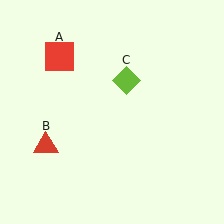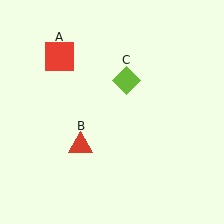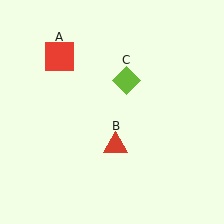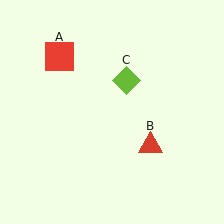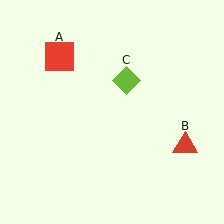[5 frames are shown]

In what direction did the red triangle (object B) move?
The red triangle (object B) moved right.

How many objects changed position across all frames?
1 object changed position: red triangle (object B).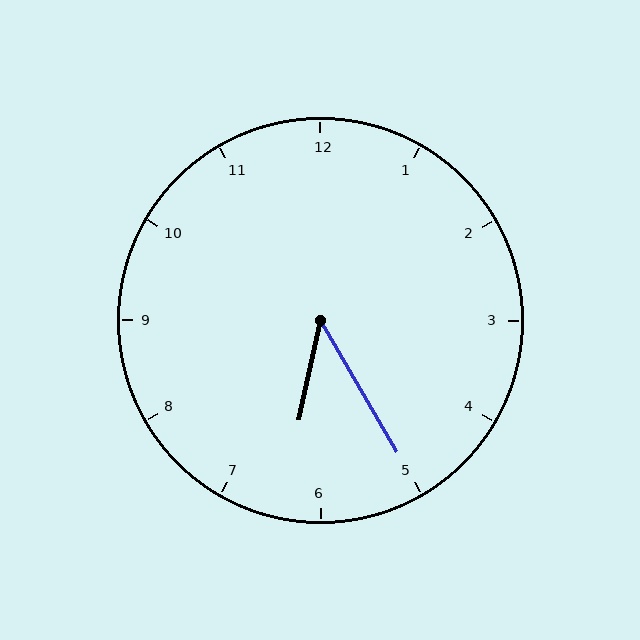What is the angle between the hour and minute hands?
Approximately 42 degrees.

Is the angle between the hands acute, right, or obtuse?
It is acute.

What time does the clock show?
6:25.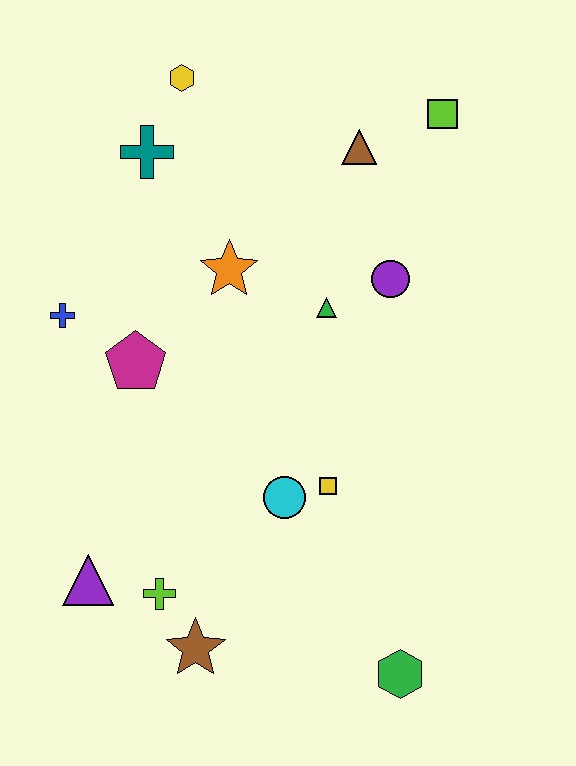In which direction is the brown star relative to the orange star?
The brown star is below the orange star.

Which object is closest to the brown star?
The lime cross is closest to the brown star.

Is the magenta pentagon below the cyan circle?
No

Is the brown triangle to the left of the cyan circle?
No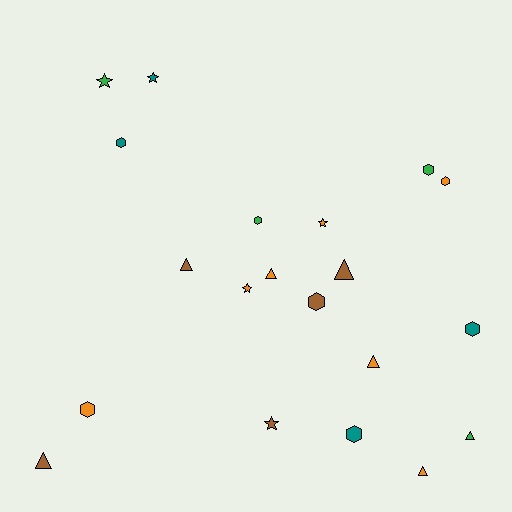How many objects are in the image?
There are 20 objects.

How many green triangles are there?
There is 1 green triangle.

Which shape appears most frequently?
Hexagon, with 8 objects.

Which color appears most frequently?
Orange, with 7 objects.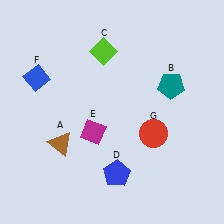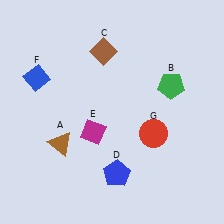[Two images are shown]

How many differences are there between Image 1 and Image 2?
There are 2 differences between the two images.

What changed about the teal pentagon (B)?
In Image 1, B is teal. In Image 2, it changed to green.